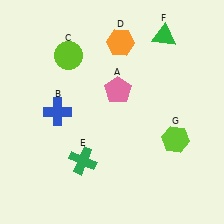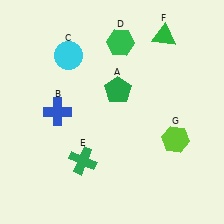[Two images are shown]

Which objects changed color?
A changed from pink to green. C changed from lime to cyan. D changed from orange to green.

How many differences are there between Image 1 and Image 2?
There are 3 differences between the two images.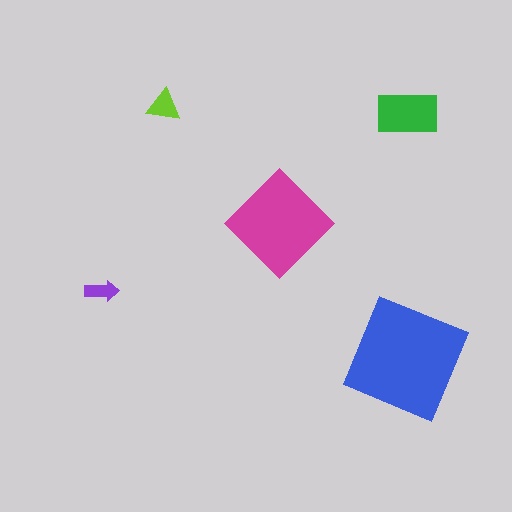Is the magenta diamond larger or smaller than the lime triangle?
Larger.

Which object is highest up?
The lime triangle is topmost.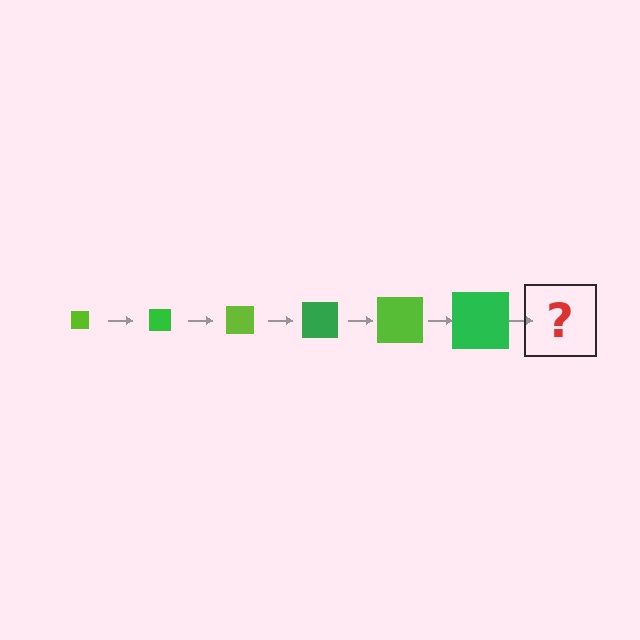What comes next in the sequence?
The next element should be a lime square, larger than the previous one.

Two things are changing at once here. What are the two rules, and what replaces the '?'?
The two rules are that the square grows larger each step and the color cycles through lime and green. The '?' should be a lime square, larger than the previous one.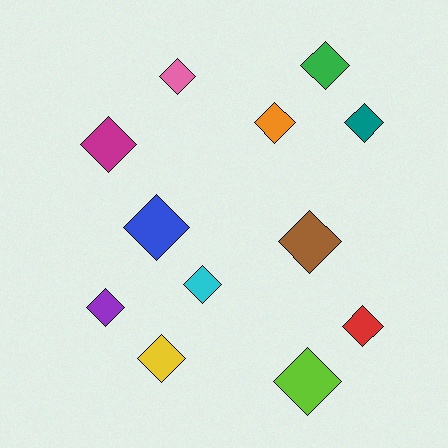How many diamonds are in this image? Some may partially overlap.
There are 12 diamonds.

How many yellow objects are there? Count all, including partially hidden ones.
There is 1 yellow object.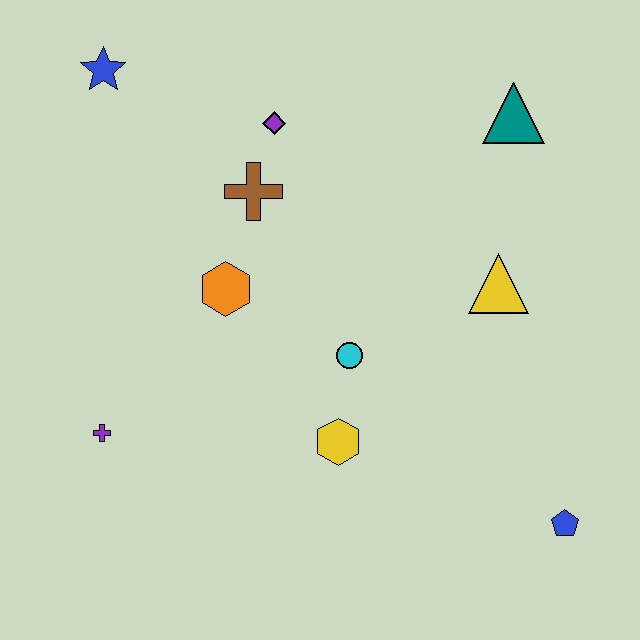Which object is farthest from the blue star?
The blue pentagon is farthest from the blue star.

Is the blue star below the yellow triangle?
No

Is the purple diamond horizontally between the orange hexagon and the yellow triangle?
Yes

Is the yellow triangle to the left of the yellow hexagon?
No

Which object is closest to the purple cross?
The orange hexagon is closest to the purple cross.